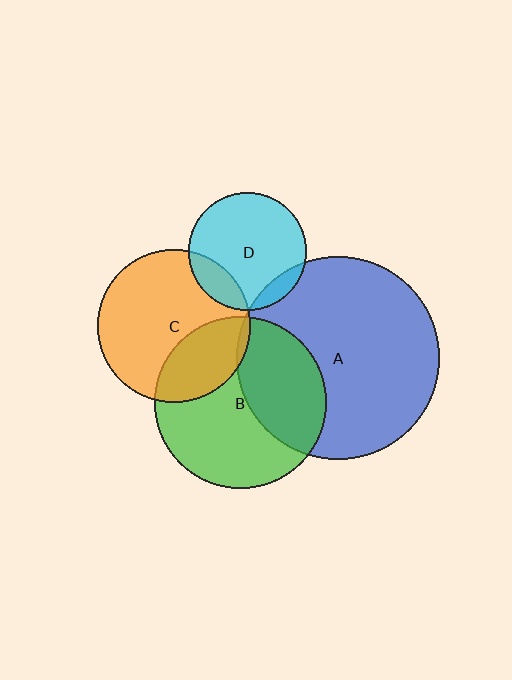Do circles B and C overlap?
Yes.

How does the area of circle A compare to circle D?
Approximately 3.0 times.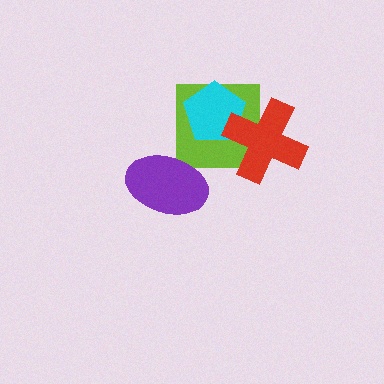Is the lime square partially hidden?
Yes, it is partially covered by another shape.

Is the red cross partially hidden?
No, no other shape covers it.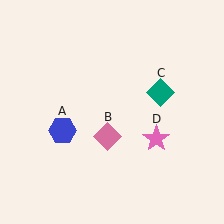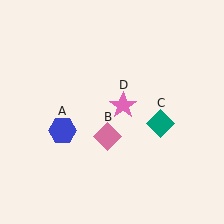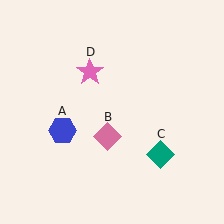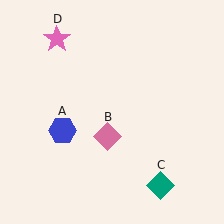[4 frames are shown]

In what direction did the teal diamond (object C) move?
The teal diamond (object C) moved down.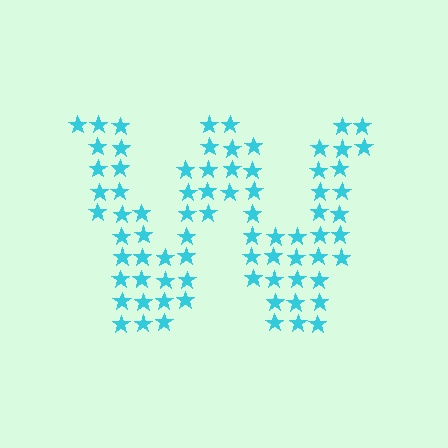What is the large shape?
The large shape is the letter W.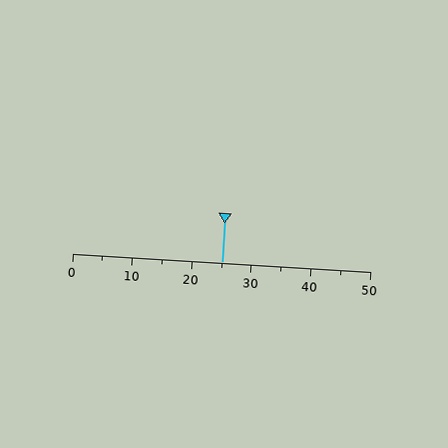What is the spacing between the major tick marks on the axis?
The major ticks are spaced 10 apart.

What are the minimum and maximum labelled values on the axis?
The axis runs from 0 to 50.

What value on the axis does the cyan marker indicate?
The marker indicates approximately 25.